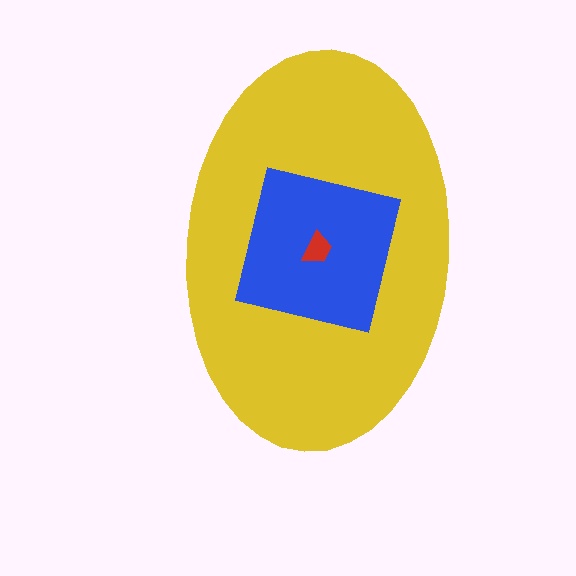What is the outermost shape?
The yellow ellipse.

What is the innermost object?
The red trapezoid.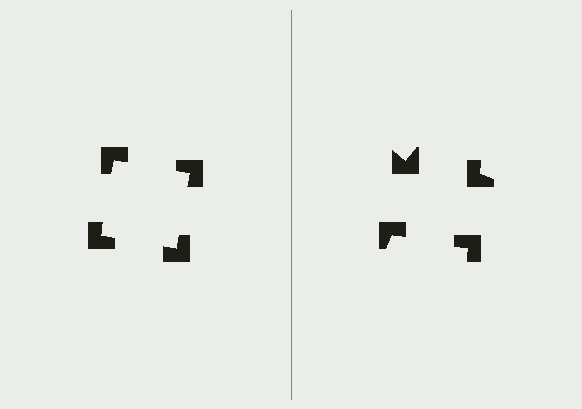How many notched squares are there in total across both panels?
8 — 4 on each side.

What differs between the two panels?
The notched squares are positioned identically on both sides; only the wedge orientations differ. On the left they align to a square; on the right they are misaligned.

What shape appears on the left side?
An illusory square.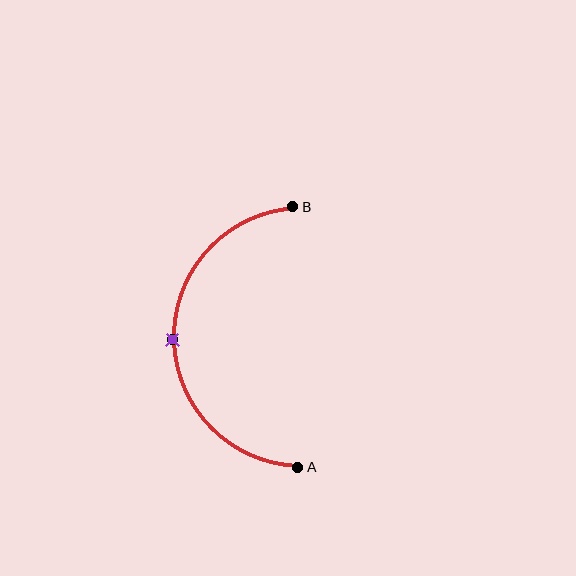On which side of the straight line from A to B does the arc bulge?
The arc bulges to the left of the straight line connecting A and B.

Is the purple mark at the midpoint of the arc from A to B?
Yes. The purple mark lies on the arc at equal arc-length from both A and B — it is the arc midpoint.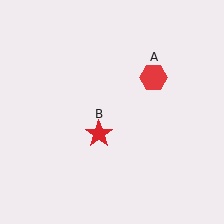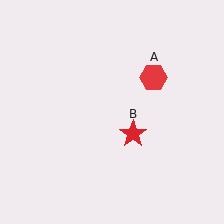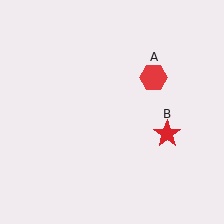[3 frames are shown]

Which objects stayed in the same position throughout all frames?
Red hexagon (object A) remained stationary.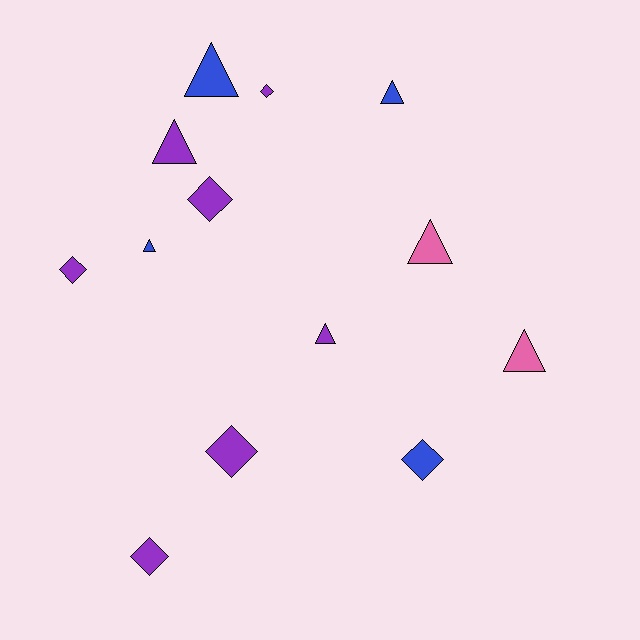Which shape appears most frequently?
Triangle, with 7 objects.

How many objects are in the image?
There are 13 objects.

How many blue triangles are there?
There are 3 blue triangles.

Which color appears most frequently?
Purple, with 7 objects.